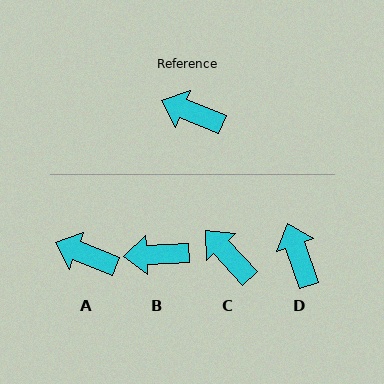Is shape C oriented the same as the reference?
No, it is off by about 25 degrees.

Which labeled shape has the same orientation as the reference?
A.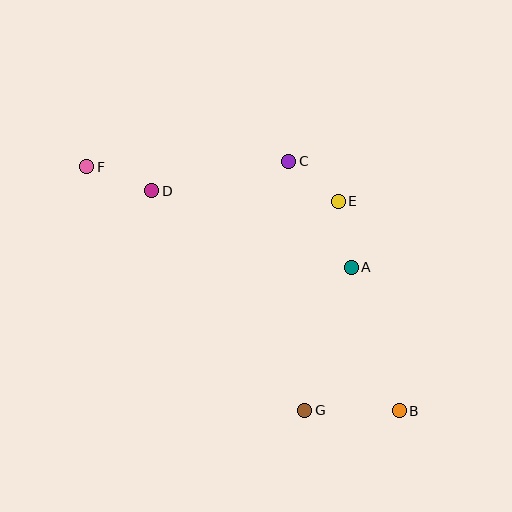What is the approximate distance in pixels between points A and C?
The distance between A and C is approximately 123 pixels.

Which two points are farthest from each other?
Points B and F are farthest from each other.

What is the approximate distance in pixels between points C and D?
The distance between C and D is approximately 140 pixels.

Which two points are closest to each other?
Points C and E are closest to each other.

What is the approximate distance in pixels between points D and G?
The distance between D and G is approximately 268 pixels.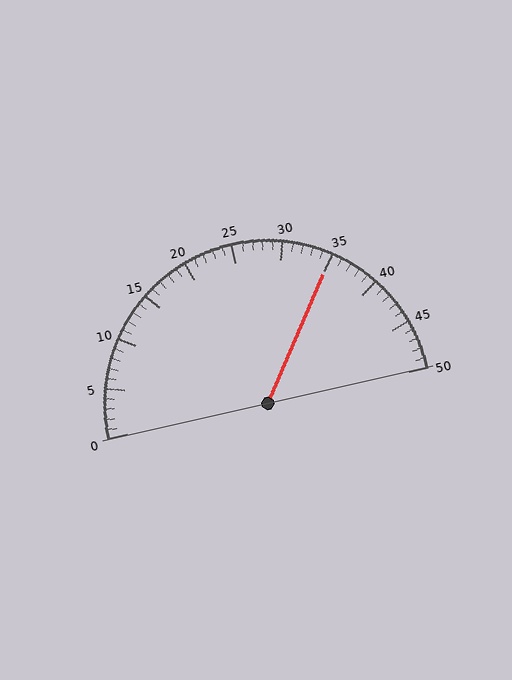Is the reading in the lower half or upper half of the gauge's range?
The reading is in the upper half of the range (0 to 50).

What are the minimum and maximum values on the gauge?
The gauge ranges from 0 to 50.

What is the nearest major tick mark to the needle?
The nearest major tick mark is 35.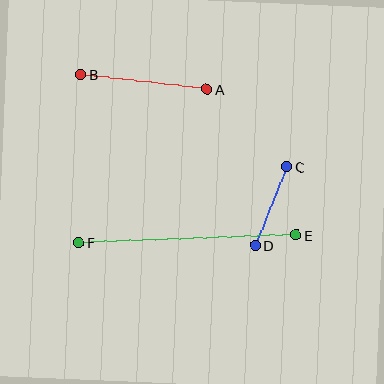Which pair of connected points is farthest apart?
Points E and F are farthest apart.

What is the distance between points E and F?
The distance is approximately 218 pixels.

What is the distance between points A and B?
The distance is approximately 128 pixels.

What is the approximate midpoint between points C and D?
The midpoint is at approximately (271, 206) pixels.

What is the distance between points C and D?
The distance is approximately 85 pixels.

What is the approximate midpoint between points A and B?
The midpoint is at approximately (144, 82) pixels.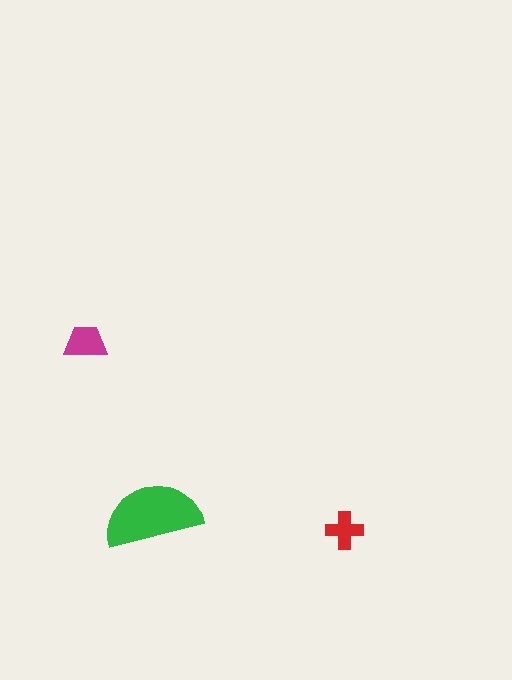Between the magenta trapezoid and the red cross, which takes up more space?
The magenta trapezoid.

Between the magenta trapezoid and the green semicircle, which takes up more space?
The green semicircle.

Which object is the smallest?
The red cross.